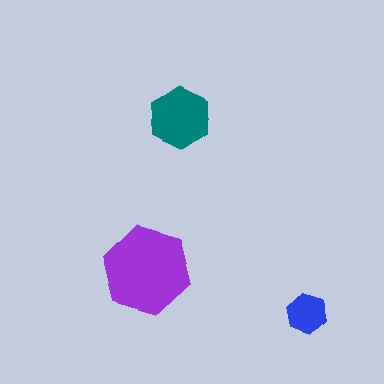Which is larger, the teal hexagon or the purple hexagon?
The purple one.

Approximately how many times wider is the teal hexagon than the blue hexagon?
About 1.5 times wider.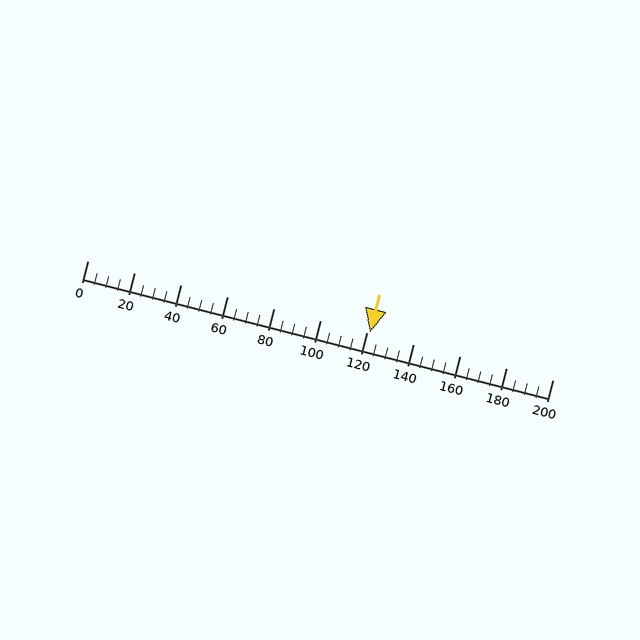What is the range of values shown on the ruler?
The ruler shows values from 0 to 200.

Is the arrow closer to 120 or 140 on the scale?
The arrow is closer to 120.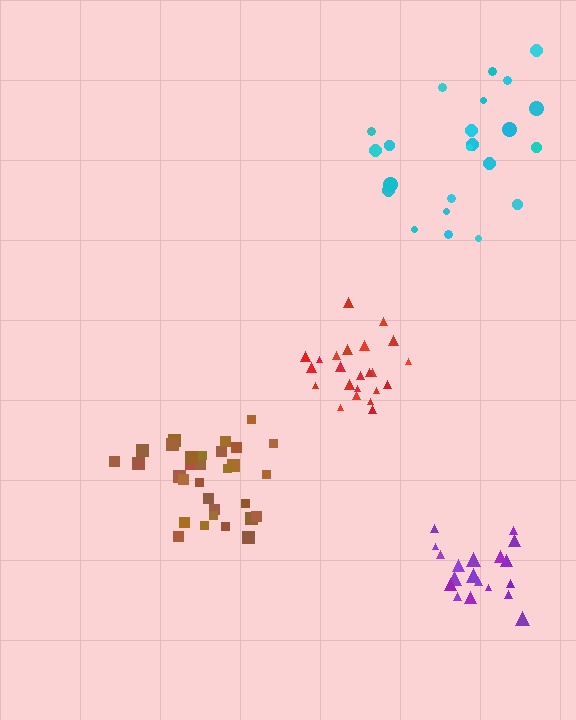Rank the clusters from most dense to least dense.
red, brown, purple, cyan.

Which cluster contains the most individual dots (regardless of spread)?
Brown (31).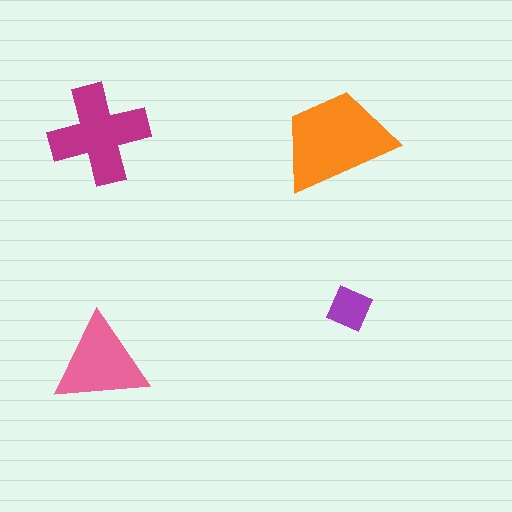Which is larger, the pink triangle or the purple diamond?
The pink triangle.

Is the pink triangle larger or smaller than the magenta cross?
Smaller.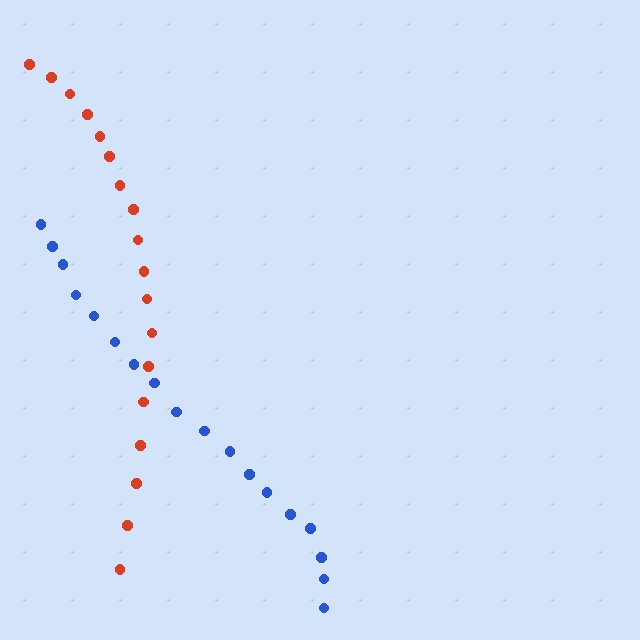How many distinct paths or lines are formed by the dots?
There are 2 distinct paths.